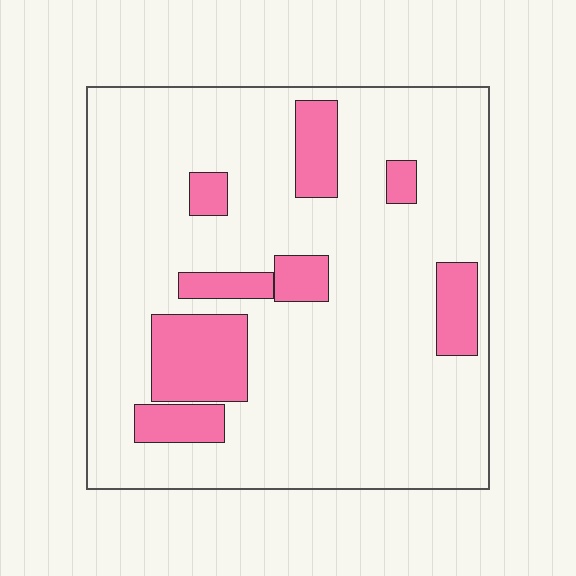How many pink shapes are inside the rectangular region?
8.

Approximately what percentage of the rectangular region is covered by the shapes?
Approximately 15%.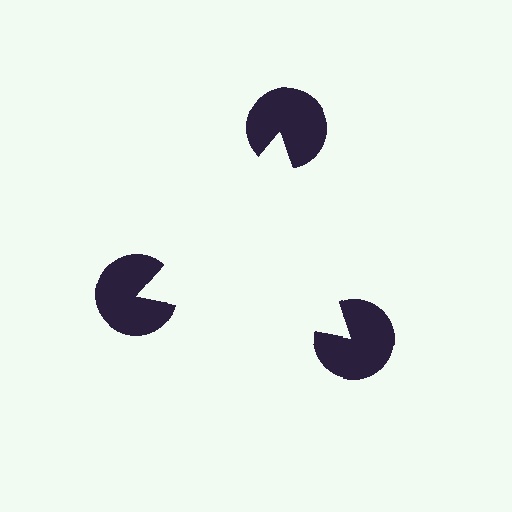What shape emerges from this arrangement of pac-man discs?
An illusory triangle — its edges are inferred from the aligned wedge cuts in the pac-man discs, not physically drawn.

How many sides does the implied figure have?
3 sides.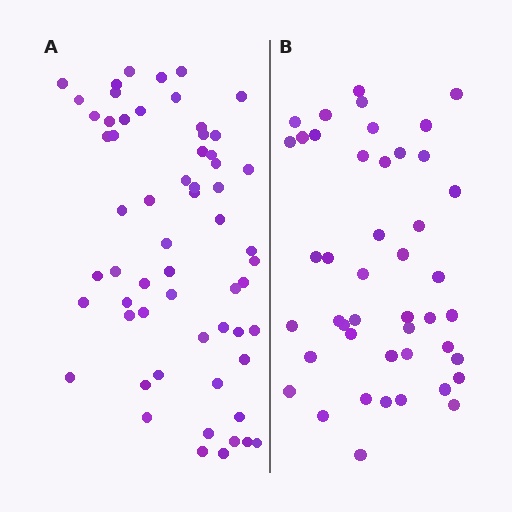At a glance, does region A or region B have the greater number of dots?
Region A (the left region) has more dots.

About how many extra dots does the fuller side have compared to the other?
Region A has approximately 15 more dots than region B.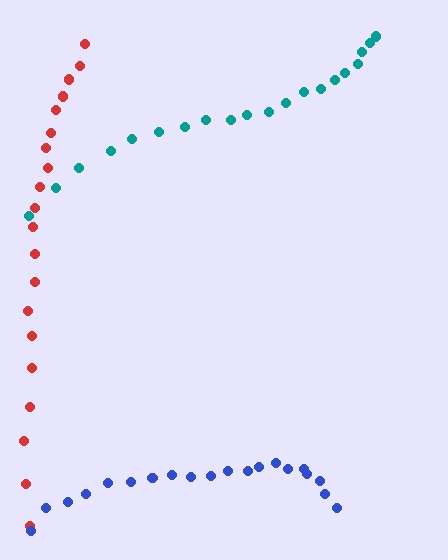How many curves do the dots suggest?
There are 3 distinct paths.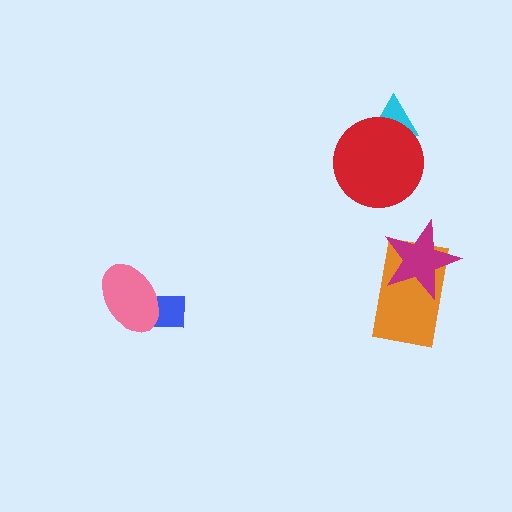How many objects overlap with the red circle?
1 object overlaps with the red circle.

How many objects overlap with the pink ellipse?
1 object overlaps with the pink ellipse.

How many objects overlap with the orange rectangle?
1 object overlaps with the orange rectangle.